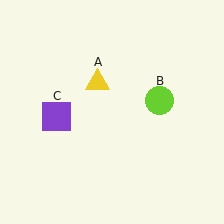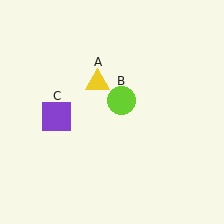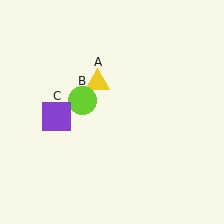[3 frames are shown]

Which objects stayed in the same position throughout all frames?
Yellow triangle (object A) and purple square (object C) remained stationary.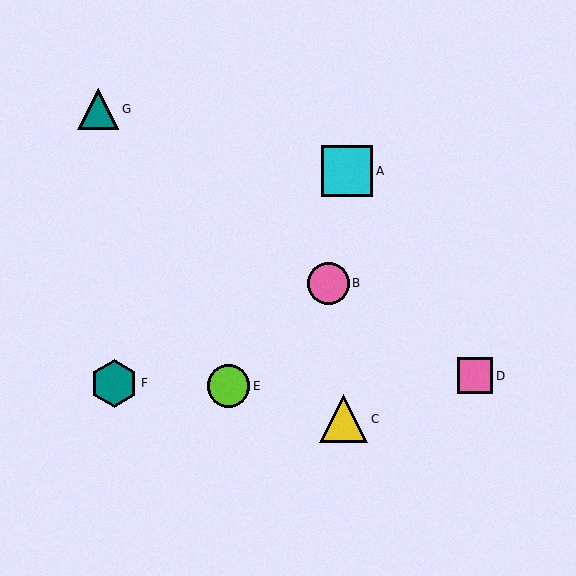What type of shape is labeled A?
Shape A is a cyan square.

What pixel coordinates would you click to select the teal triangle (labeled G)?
Click at (98, 109) to select the teal triangle G.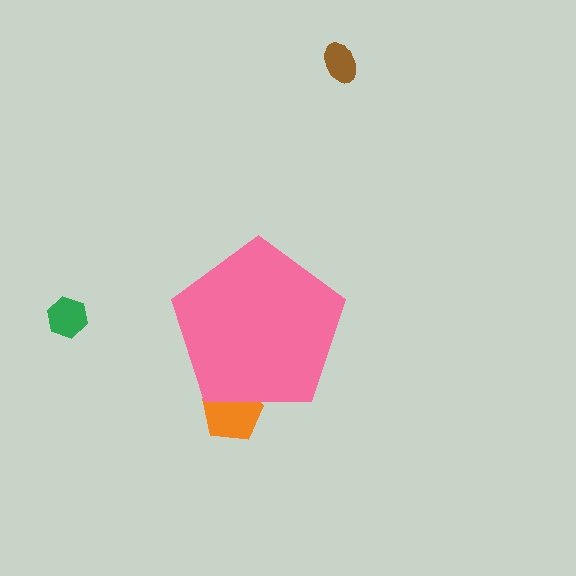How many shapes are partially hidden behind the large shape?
1 shape is partially hidden.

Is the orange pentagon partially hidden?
Yes, the orange pentagon is partially hidden behind the pink pentagon.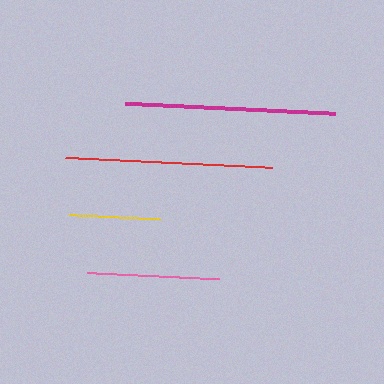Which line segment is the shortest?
The yellow line is the shortest at approximately 91 pixels.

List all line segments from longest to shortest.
From longest to shortest: magenta, red, pink, yellow.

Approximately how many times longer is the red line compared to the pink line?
The red line is approximately 1.6 times the length of the pink line.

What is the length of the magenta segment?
The magenta segment is approximately 211 pixels long.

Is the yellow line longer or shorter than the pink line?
The pink line is longer than the yellow line.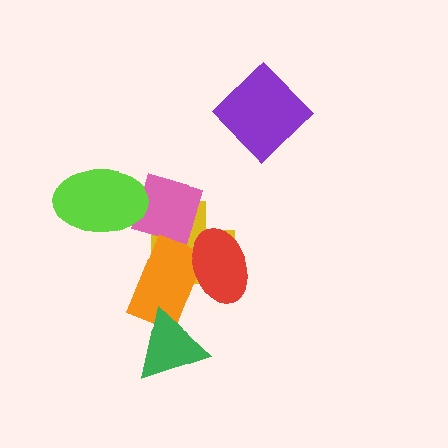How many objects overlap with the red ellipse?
2 objects overlap with the red ellipse.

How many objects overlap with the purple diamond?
0 objects overlap with the purple diamond.